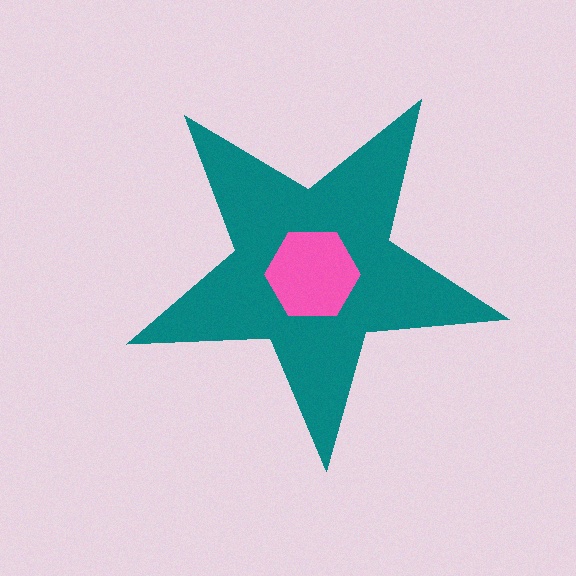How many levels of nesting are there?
2.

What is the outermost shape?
The teal star.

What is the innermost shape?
The pink hexagon.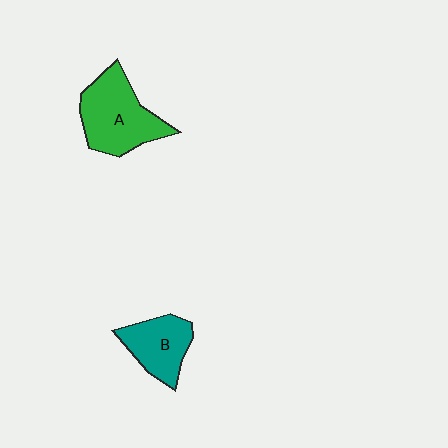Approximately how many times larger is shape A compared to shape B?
Approximately 1.5 times.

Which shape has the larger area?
Shape A (green).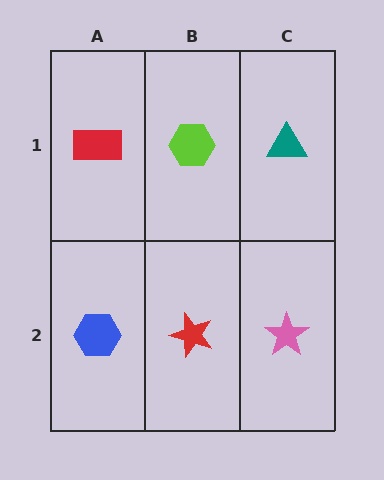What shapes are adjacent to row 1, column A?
A blue hexagon (row 2, column A), a lime hexagon (row 1, column B).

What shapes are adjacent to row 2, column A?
A red rectangle (row 1, column A), a red star (row 2, column B).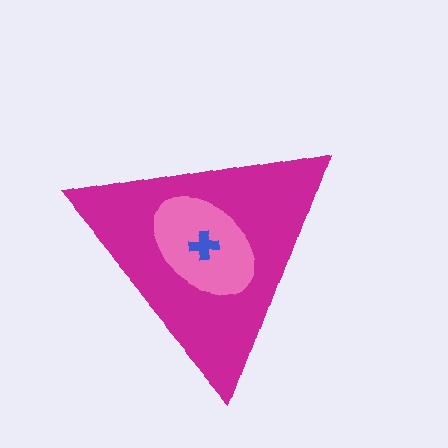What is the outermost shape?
The magenta triangle.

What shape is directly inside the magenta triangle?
The pink ellipse.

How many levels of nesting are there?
3.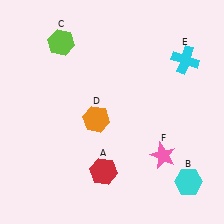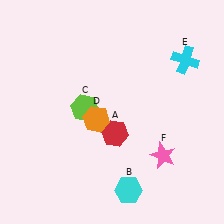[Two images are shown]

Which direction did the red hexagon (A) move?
The red hexagon (A) moved up.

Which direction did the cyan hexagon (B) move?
The cyan hexagon (B) moved left.